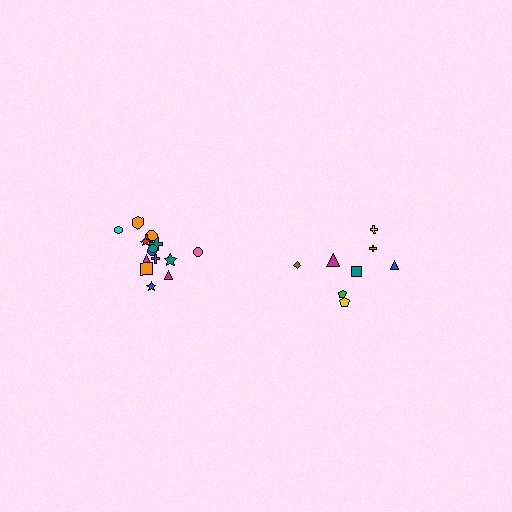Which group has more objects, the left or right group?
The left group.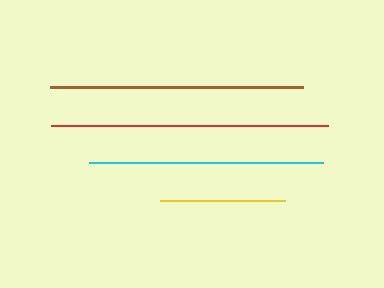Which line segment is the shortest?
The yellow line is the shortest at approximately 125 pixels.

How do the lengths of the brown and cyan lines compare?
The brown and cyan lines are approximately the same length.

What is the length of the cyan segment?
The cyan segment is approximately 234 pixels long.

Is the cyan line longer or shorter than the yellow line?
The cyan line is longer than the yellow line.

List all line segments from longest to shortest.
From longest to shortest: red, brown, cyan, yellow.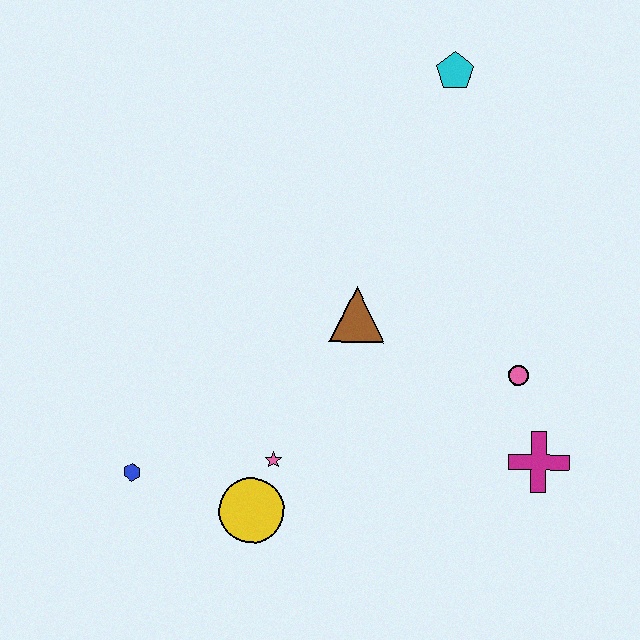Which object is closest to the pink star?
The yellow circle is closest to the pink star.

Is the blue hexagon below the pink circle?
Yes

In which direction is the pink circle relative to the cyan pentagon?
The pink circle is below the cyan pentagon.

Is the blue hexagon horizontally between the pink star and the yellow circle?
No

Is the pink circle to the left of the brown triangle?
No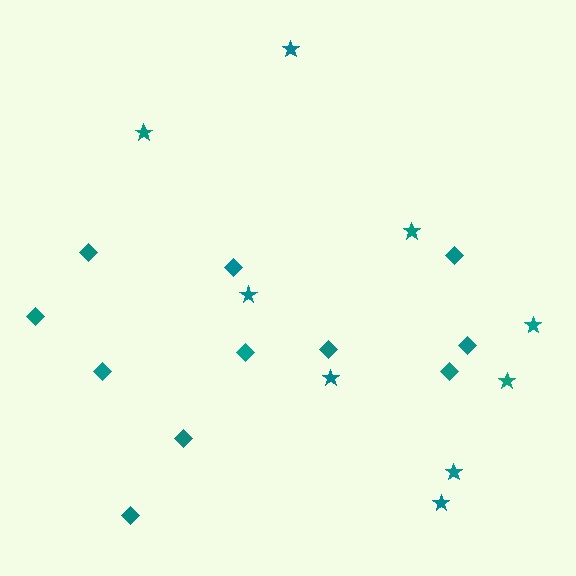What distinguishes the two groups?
There are 2 groups: one group of diamonds (11) and one group of stars (9).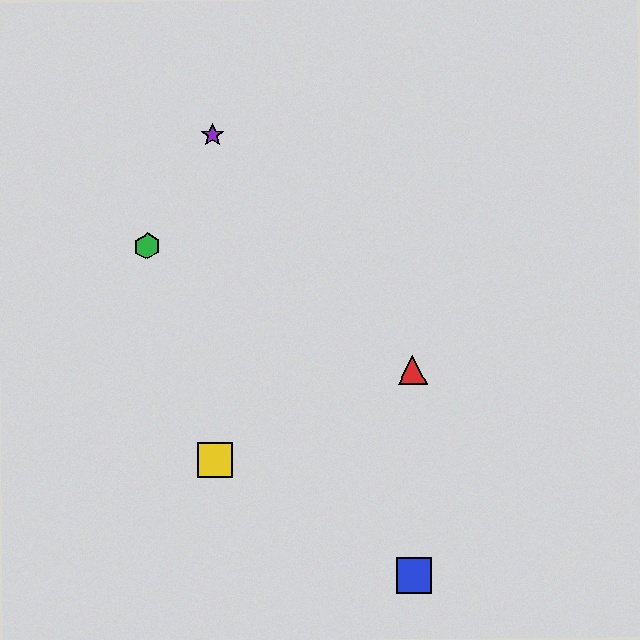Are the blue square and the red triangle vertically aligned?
Yes, both are at x≈414.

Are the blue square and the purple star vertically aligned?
No, the blue square is at x≈414 and the purple star is at x≈213.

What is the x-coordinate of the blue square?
The blue square is at x≈414.